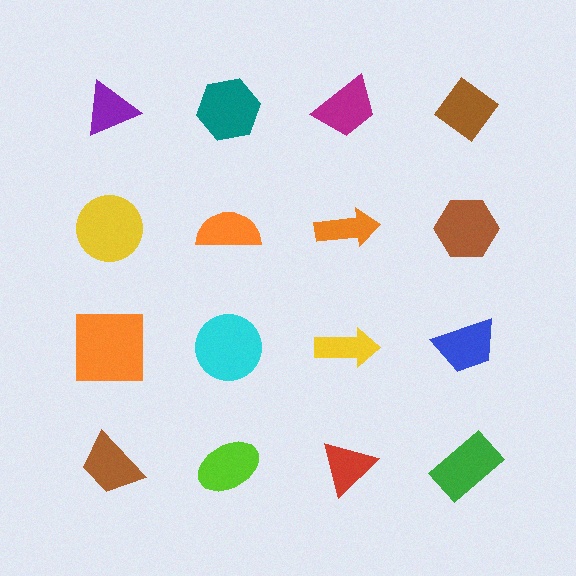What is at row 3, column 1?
An orange square.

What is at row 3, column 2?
A cyan circle.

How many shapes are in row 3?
4 shapes.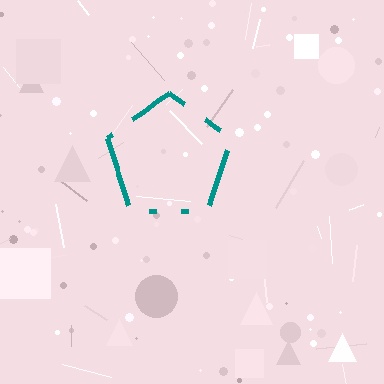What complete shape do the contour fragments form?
The contour fragments form a pentagon.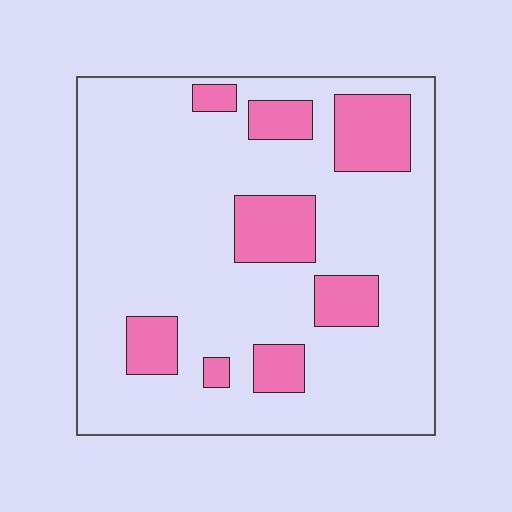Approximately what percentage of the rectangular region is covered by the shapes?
Approximately 20%.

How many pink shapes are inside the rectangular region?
8.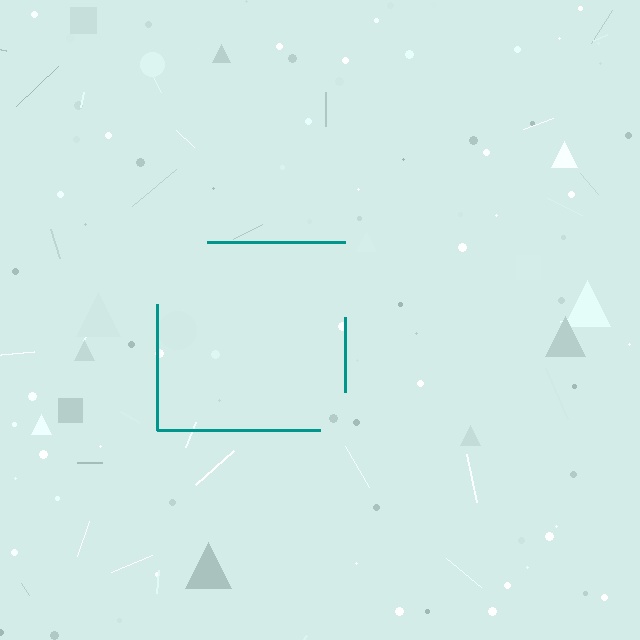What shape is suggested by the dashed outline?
The dashed outline suggests a square.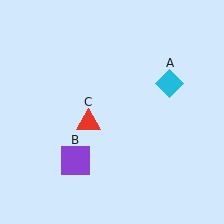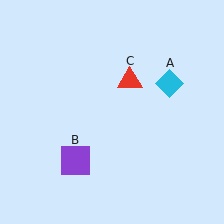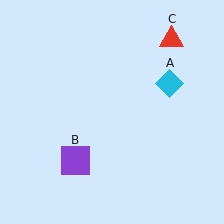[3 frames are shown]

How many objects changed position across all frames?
1 object changed position: red triangle (object C).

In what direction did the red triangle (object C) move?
The red triangle (object C) moved up and to the right.